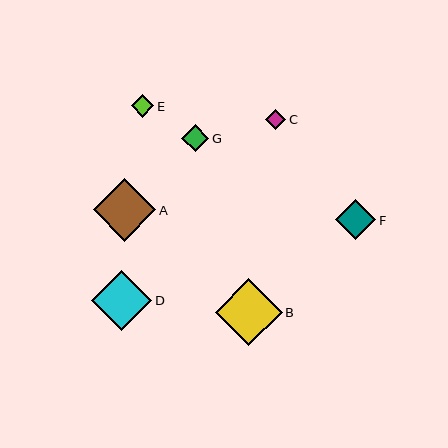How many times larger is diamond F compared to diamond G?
Diamond F is approximately 1.5 times the size of diamond G.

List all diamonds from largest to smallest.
From largest to smallest: B, A, D, F, G, E, C.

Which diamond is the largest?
Diamond B is the largest with a size of approximately 67 pixels.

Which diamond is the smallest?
Diamond C is the smallest with a size of approximately 20 pixels.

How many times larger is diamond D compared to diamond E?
Diamond D is approximately 2.7 times the size of diamond E.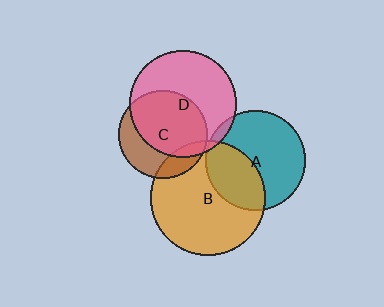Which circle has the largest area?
Circle B (orange).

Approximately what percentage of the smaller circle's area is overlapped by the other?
Approximately 5%.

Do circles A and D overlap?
Yes.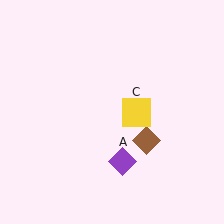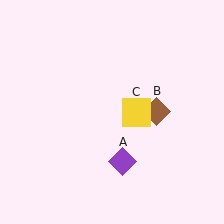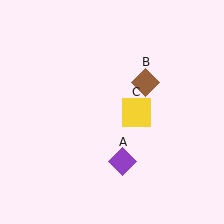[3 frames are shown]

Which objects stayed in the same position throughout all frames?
Purple diamond (object A) and yellow square (object C) remained stationary.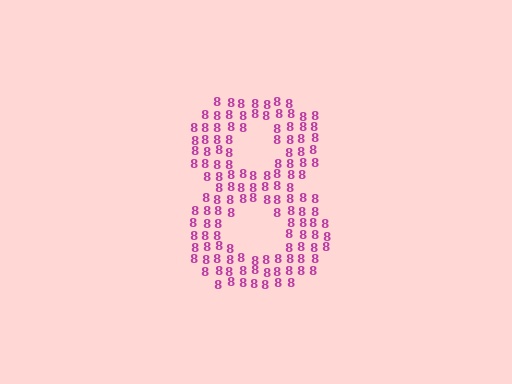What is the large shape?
The large shape is the digit 8.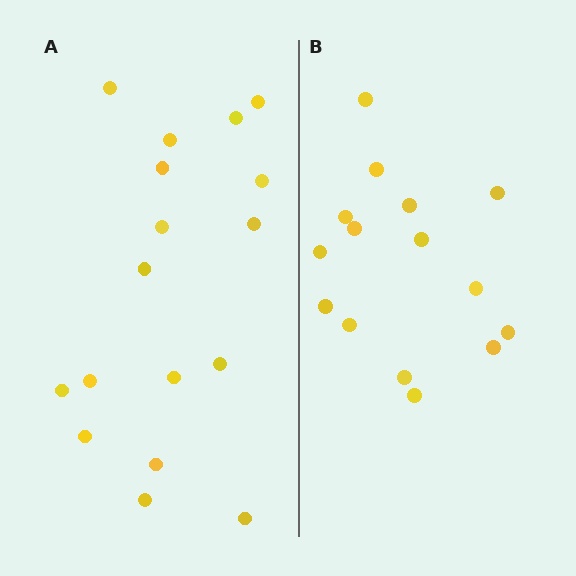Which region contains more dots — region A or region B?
Region A (the left region) has more dots.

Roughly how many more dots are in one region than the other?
Region A has just a few more — roughly 2 or 3 more dots than region B.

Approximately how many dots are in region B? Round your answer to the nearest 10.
About 20 dots. (The exact count is 15, which rounds to 20.)